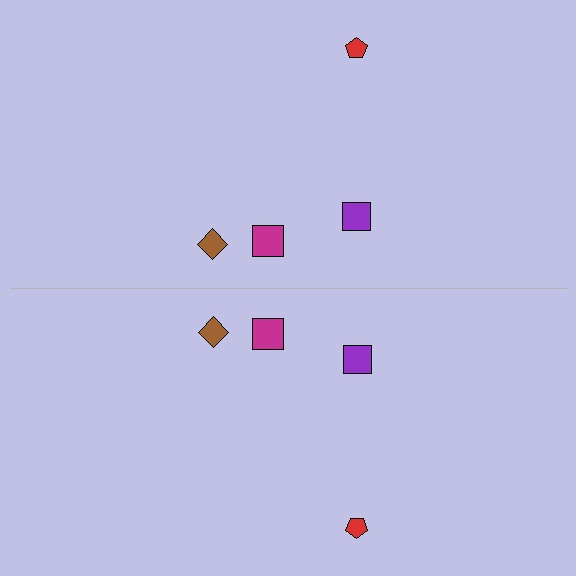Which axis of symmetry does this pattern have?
The pattern has a horizontal axis of symmetry running through the center of the image.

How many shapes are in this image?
There are 8 shapes in this image.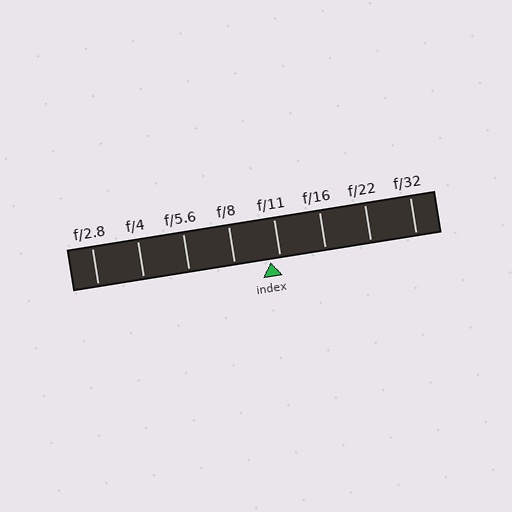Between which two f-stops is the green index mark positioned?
The index mark is between f/8 and f/11.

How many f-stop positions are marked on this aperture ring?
There are 8 f-stop positions marked.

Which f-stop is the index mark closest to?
The index mark is closest to f/11.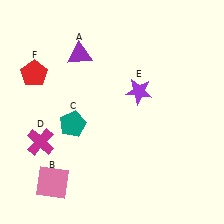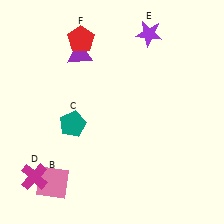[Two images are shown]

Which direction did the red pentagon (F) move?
The red pentagon (F) moved right.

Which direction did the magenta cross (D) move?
The magenta cross (D) moved down.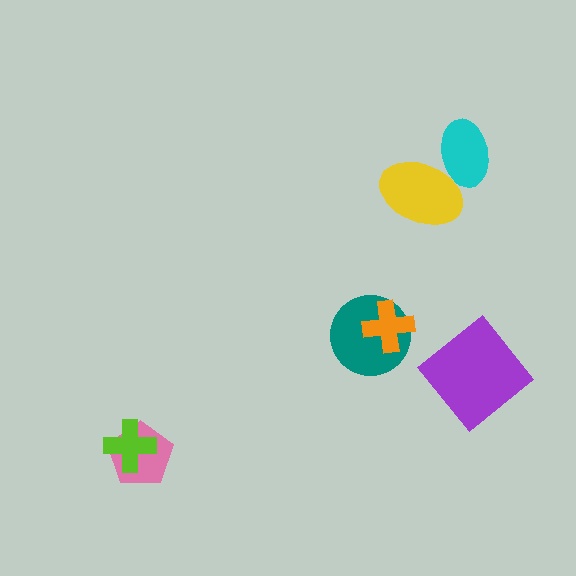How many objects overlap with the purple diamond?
0 objects overlap with the purple diamond.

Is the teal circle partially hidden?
Yes, it is partially covered by another shape.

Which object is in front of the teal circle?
The orange cross is in front of the teal circle.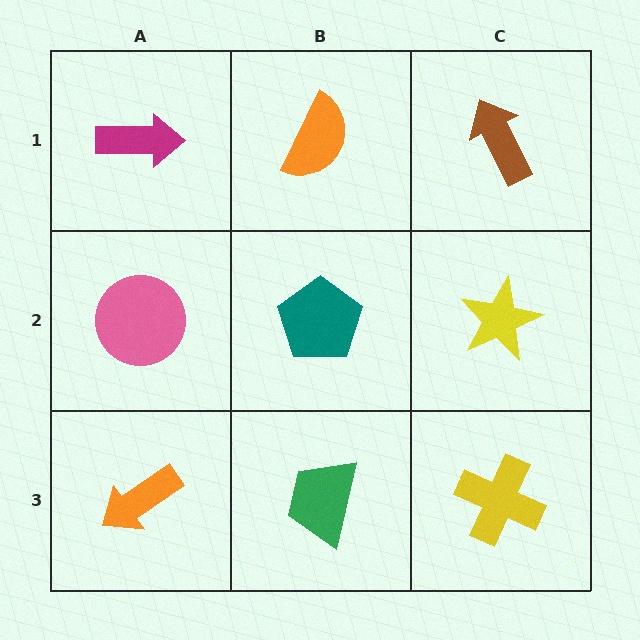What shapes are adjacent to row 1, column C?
A yellow star (row 2, column C), an orange semicircle (row 1, column B).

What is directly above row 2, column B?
An orange semicircle.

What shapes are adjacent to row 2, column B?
An orange semicircle (row 1, column B), a green trapezoid (row 3, column B), a pink circle (row 2, column A), a yellow star (row 2, column C).